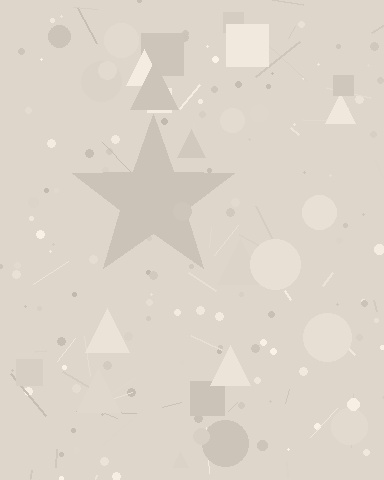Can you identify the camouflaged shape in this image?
The camouflaged shape is a star.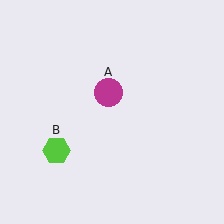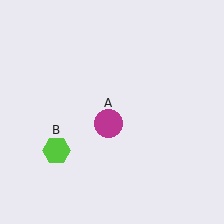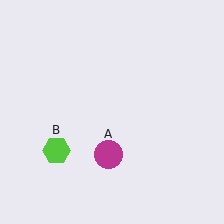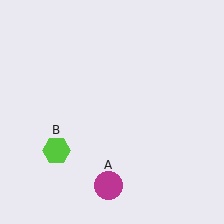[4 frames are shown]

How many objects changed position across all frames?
1 object changed position: magenta circle (object A).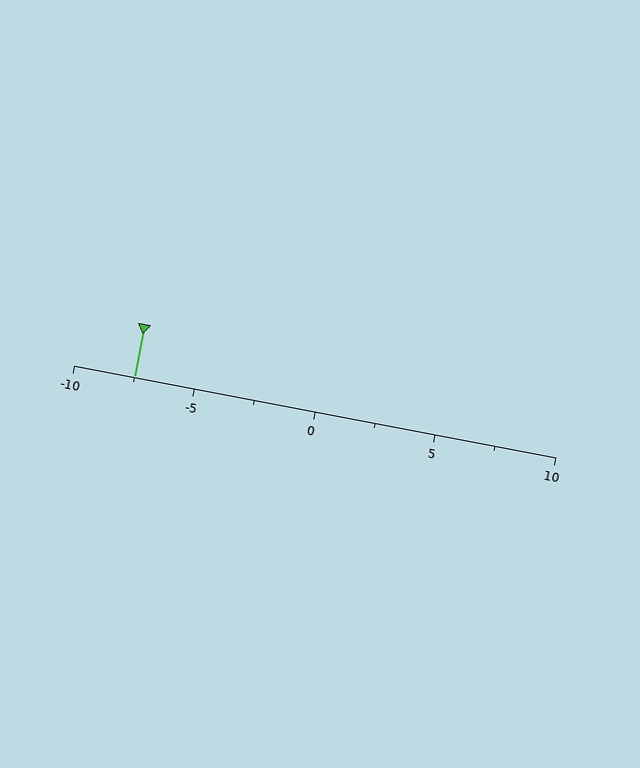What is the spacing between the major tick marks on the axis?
The major ticks are spaced 5 apart.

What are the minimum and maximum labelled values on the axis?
The axis runs from -10 to 10.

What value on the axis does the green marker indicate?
The marker indicates approximately -7.5.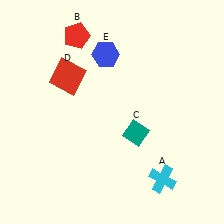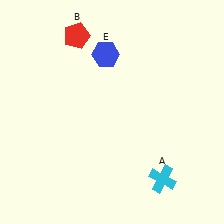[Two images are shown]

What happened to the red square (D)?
The red square (D) was removed in Image 2. It was in the top-left area of Image 1.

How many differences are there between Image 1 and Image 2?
There are 2 differences between the two images.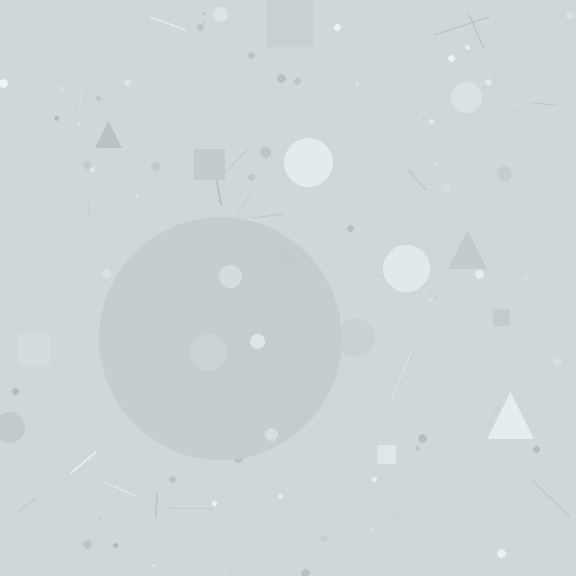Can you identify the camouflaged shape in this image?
The camouflaged shape is a circle.